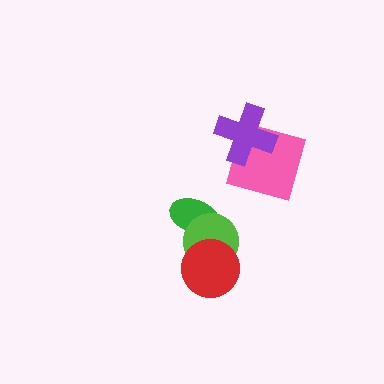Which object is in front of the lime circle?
The red circle is in front of the lime circle.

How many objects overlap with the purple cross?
1 object overlaps with the purple cross.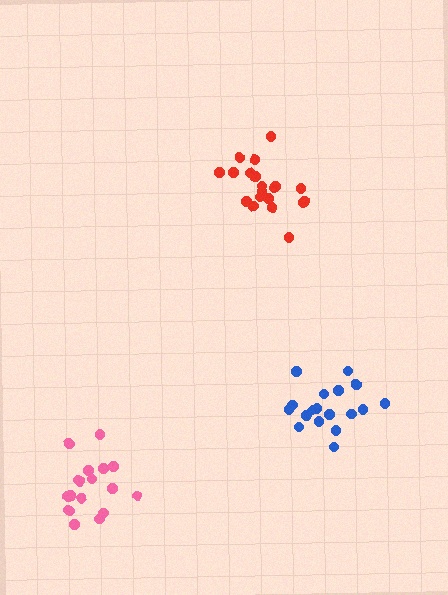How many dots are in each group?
Group 1: 18 dots, Group 2: 21 dots, Group 3: 18 dots (57 total).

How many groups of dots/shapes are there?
There are 3 groups.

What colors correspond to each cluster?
The clusters are colored: blue, red, pink.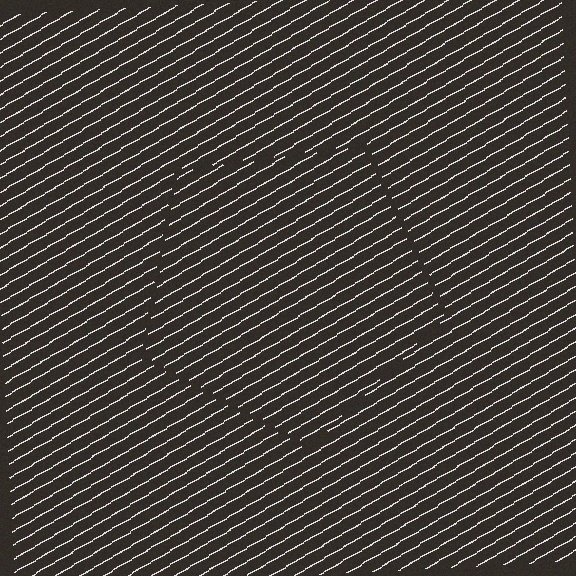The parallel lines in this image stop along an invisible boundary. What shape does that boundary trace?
An illusory pentagon. The interior of the shape contains the same grating, shifted by half a period — the contour is defined by the phase discontinuity where line-ends from the inner and outer gratings abut.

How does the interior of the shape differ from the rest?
The interior of the shape contains the same grating, shifted by half a period — the contour is defined by the phase discontinuity where line-ends from the inner and outer gratings abut.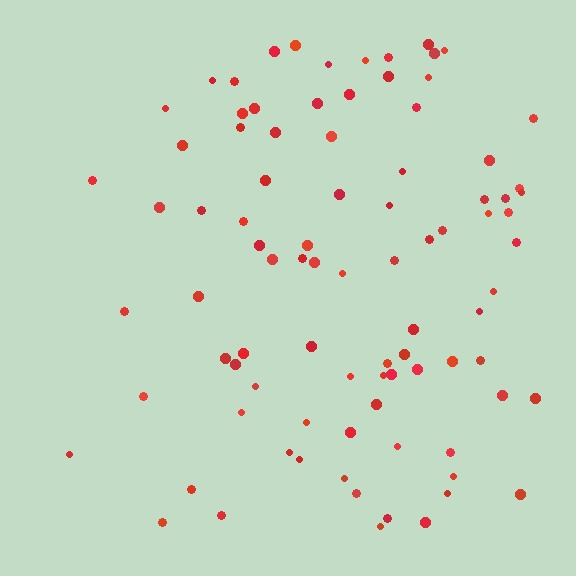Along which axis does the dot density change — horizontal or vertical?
Horizontal.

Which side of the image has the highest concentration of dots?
The right.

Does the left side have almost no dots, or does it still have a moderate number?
Still a moderate number, just noticeably fewer than the right.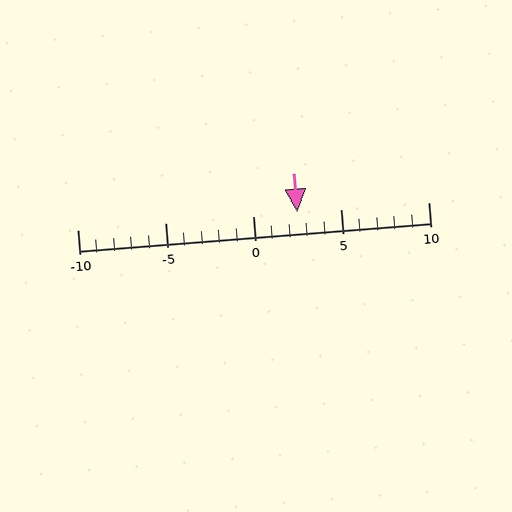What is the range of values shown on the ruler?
The ruler shows values from -10 to 10.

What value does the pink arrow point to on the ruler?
The pink arrow points to approximately 2.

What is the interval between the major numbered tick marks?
The major tick marks are spaced 5 units apart.